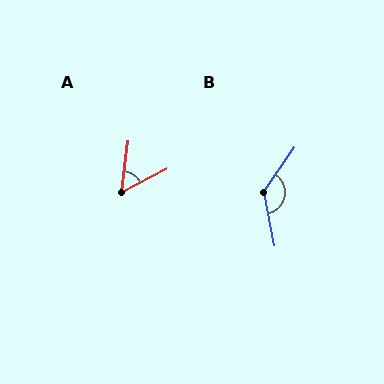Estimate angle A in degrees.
Approximately 56 degrees.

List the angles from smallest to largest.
A (56°), B (135°).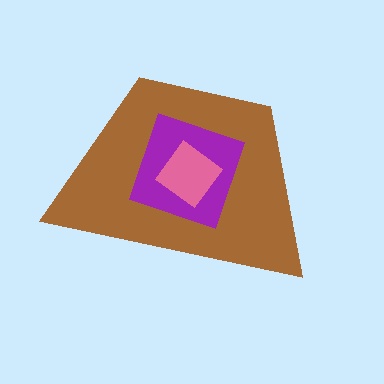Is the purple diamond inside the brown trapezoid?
Yes.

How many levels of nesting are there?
3.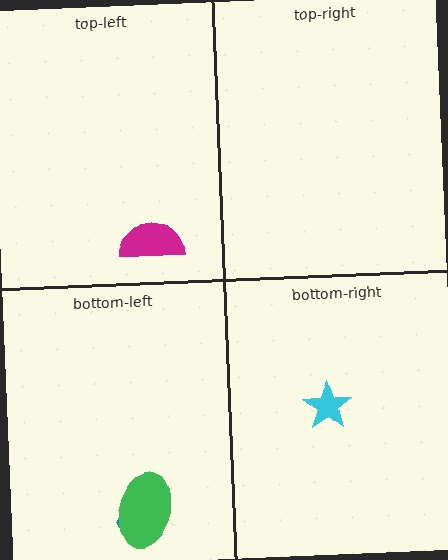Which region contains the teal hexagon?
The bottom-left region.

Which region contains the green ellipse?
The bottom-left region.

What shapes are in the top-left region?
The magenta semicircle.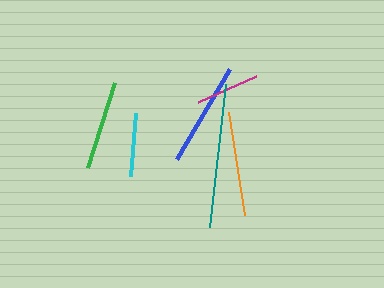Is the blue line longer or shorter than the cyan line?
The blue line is longer than the cyan line.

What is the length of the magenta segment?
The magenta segment is approximately 64 pixels long.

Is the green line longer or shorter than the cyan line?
The green line is longer than the cyan line.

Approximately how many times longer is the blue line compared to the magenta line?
The blue line is approximately 1.6 times the length of the magenta line.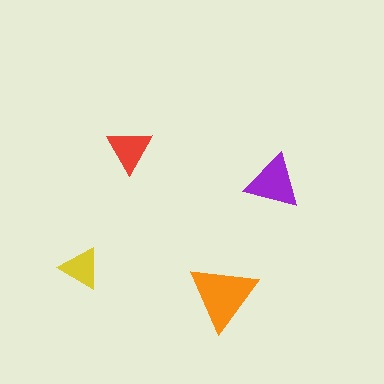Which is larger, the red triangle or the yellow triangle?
The red one.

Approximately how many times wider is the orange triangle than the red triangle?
About 1.5 times wider.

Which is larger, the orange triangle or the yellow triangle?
The orange one.